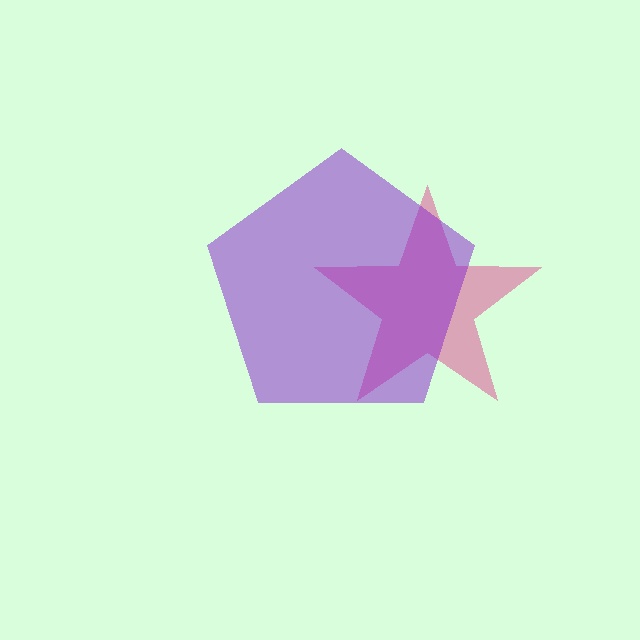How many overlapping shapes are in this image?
There are 2 overlapping shapes in the image.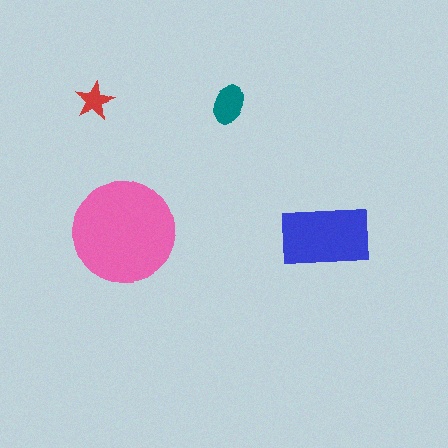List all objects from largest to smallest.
The pink circle, the blue rectangle, the teal ellipse, the red star.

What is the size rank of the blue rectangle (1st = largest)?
2nd.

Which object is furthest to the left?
The red star is leftmost.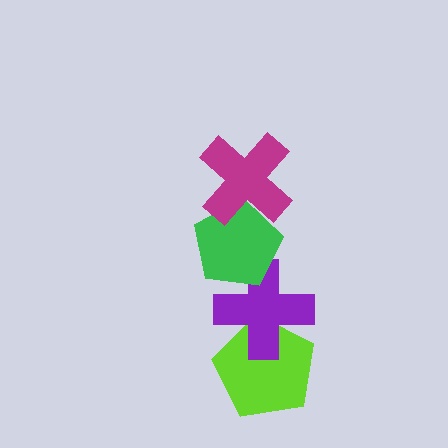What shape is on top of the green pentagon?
The magenta cross is on top of the green pentagon.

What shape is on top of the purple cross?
The green pentagon is on top of the purple cross.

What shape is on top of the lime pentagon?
The purple cross is on top of the lime pentagon.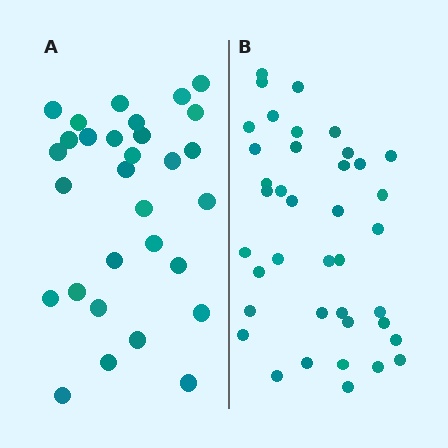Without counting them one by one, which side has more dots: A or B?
Region B (the right region) has more dots.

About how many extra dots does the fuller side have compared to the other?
Region B has roughly 8 or so more dots than region A.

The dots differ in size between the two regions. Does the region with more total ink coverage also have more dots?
No. Region A has more total ink coverage because its dots are larger, but region B actually contains more individual dots. Total area can be misleading — the number of items is what matters here.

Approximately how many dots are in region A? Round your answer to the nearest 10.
About 30 dots.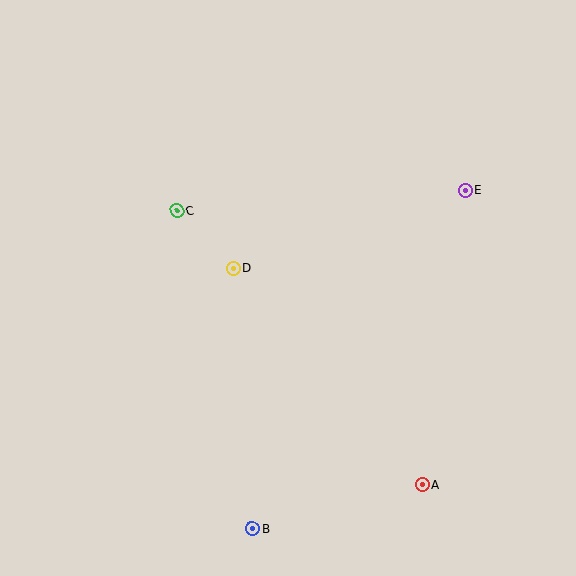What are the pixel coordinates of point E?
Point E is at (465, 190).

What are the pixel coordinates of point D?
Point D is at (233, 269).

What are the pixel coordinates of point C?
Point C is at (177, 211).